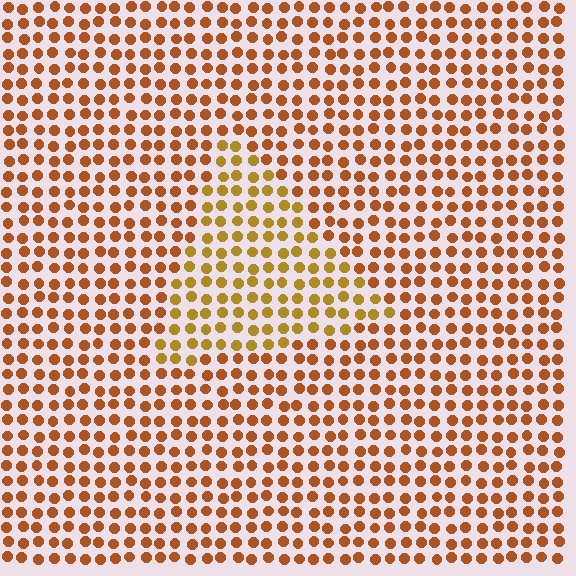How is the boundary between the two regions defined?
The boundary is defined purely by a slight shift in hue (about 25 degrees). Spacing, size, and orientation are identical on both sides.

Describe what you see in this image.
The image is filled with small brown elements in a uniform arrangement. A triangle-shaped region is visible where the elements are tinted to a slightly different hue, forming a subtle color boundary.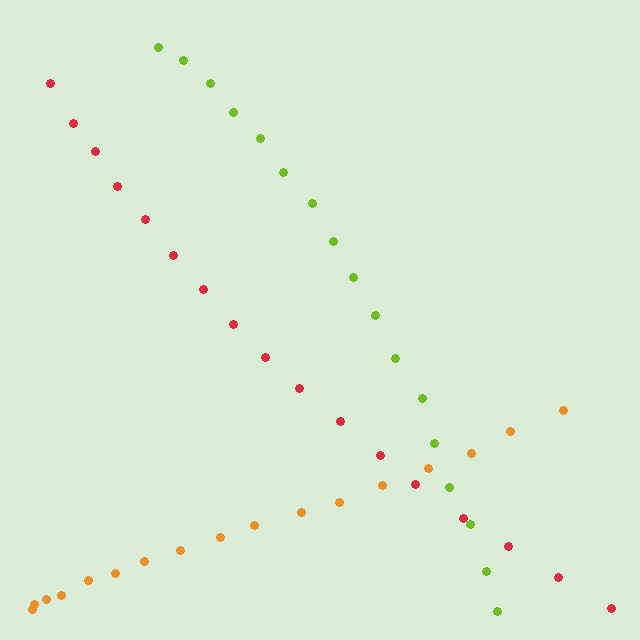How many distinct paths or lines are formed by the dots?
There are 3 distinct paths.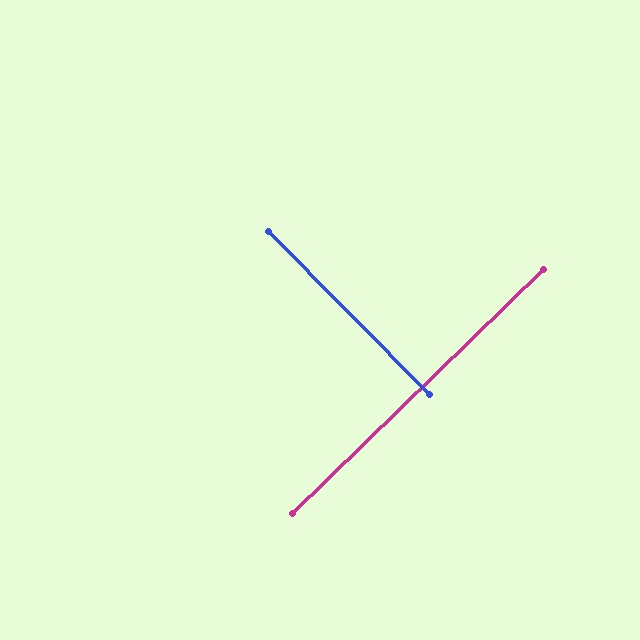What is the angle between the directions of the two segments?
Approximately 89 degrees.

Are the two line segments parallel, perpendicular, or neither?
Perpendicular — they meet at approximately 89°.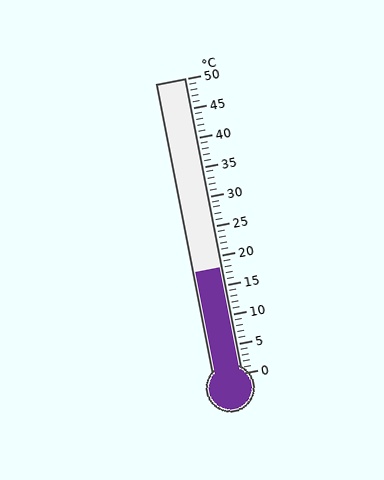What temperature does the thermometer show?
The thermometer shows approximately 18°C.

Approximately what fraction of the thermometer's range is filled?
The thermometer is filled to approximately 35% of its range.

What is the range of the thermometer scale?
The thermometer scale ranges from 0°C to 50°C.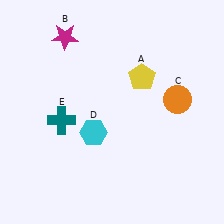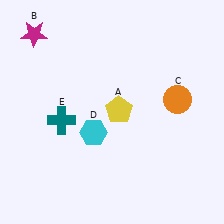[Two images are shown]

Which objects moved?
The objects that moved are: the yellow pentagon (A), the magenta star (B).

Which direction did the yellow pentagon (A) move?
The yellow pentagon (A) moved down.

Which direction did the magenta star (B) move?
The magenta star (B) moved left.